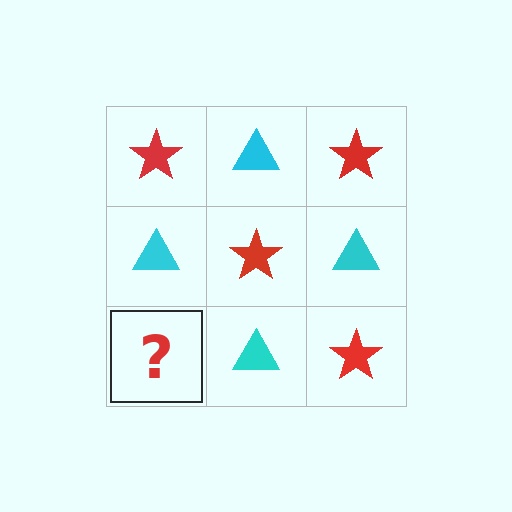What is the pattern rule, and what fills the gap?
The rule is that it alternates red star and cyan triangle in a checkerboard pattern. The gap should be filled with a red star.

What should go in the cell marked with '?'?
The missing cell should contain a red star.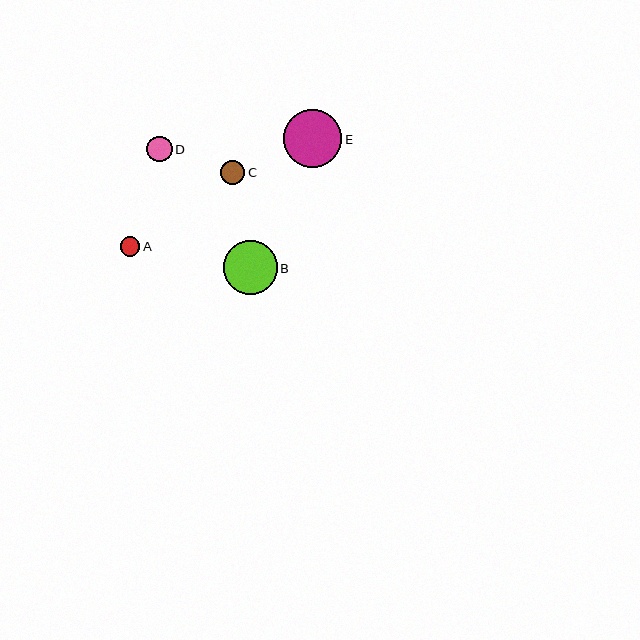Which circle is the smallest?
Circle A is the smallest with a size of approximately 20 pixels.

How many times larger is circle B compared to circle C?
Circle B is approximately 2.2 times the size of circle C.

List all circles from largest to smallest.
From largest to smallest: E, B, D, C, A.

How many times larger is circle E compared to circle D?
Circle E is approximately 2.3 times the size of circle D.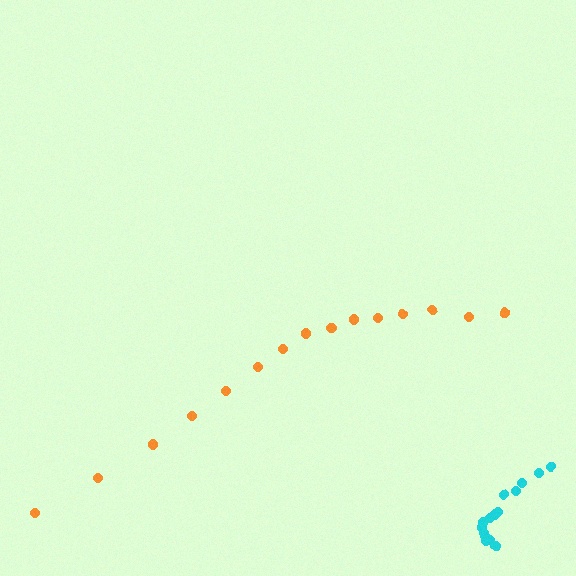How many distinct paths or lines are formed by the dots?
There are 2 distinct paths.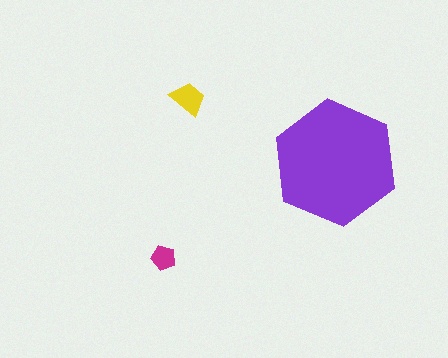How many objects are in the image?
There are 3 objects in the image.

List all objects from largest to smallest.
The purple hexagon, the yellow trapezoid, the magenta pentagon.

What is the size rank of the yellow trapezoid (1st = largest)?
2nd.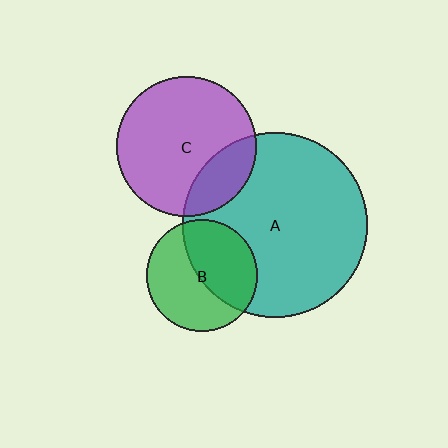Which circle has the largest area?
Circle A (teal).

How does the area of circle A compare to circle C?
Approximately 1.7 times.